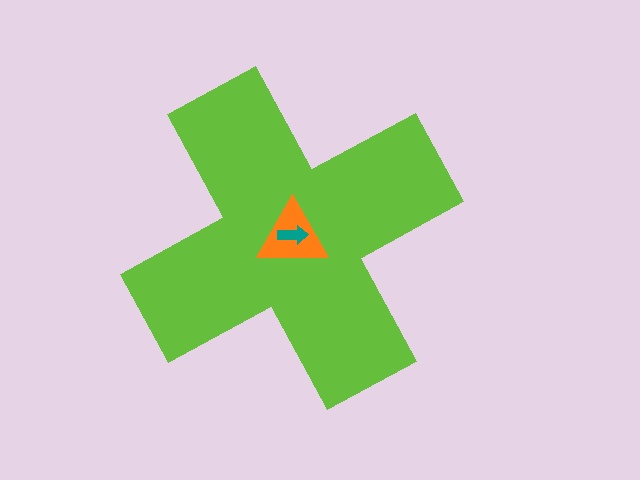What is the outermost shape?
The lime cross.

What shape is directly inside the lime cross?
The orange triangle.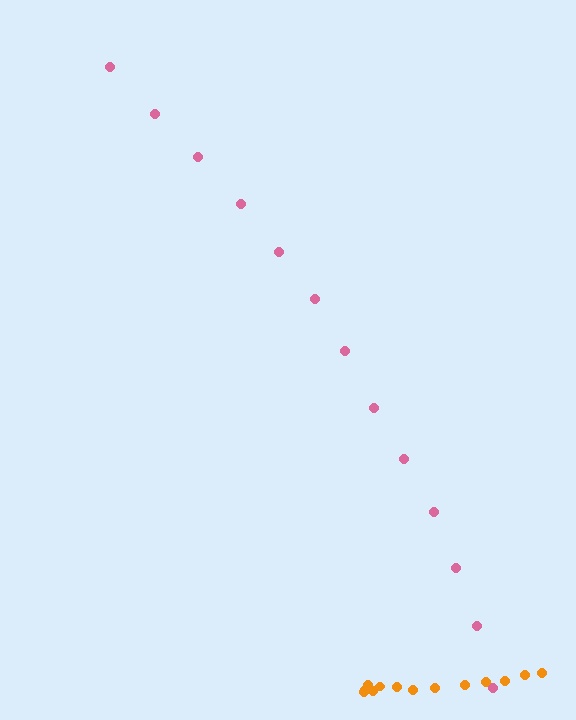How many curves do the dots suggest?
There are 2 distinct paths.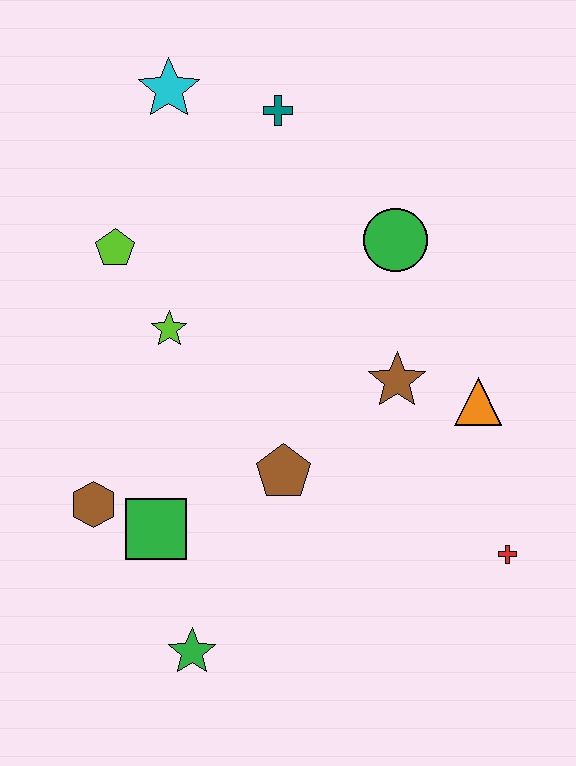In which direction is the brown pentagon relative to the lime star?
The brown pentagon is below the lime star.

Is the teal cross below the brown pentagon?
No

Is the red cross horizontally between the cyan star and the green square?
No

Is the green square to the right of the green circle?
No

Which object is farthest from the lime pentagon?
The red cross is farthest from the lime pentagon.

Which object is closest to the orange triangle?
The brown star is closest to the orange triangle.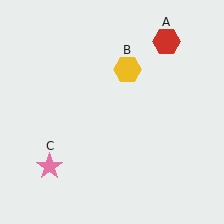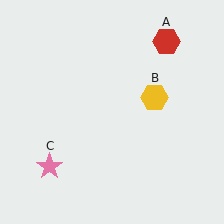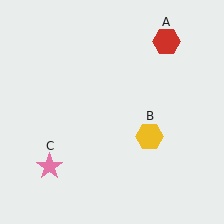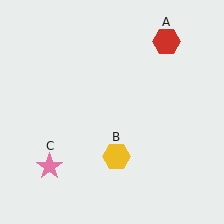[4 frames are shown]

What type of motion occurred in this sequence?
The yellow hexagon (object B) rotated clockwise around the center of the scene.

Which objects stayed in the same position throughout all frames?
Red hexagon (object A) and pink star (object C) remained stationary.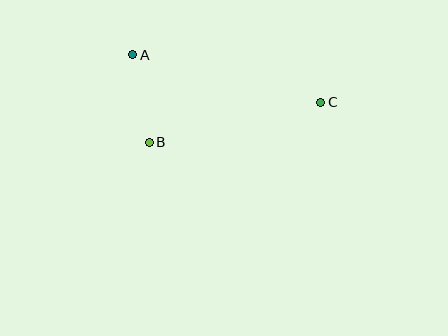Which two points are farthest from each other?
Points A and C are farthest from each other.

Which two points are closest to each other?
Points A and B are closest to each other.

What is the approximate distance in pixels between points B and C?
The distance between B and C is approximately 176 pixels.